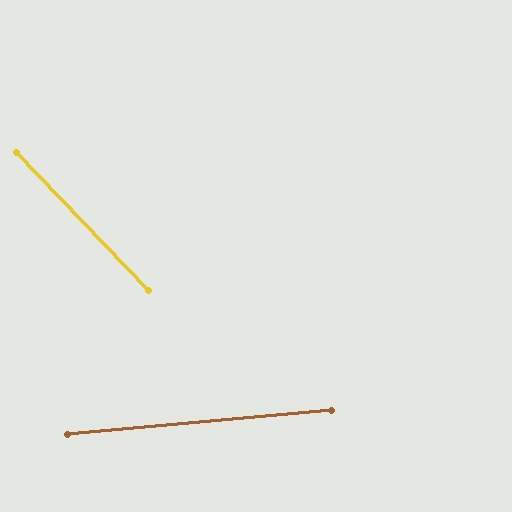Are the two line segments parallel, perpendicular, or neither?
Neither parallel nor perpendicular — they differ by about 51°.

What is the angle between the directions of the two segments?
Approximately 51 degrees.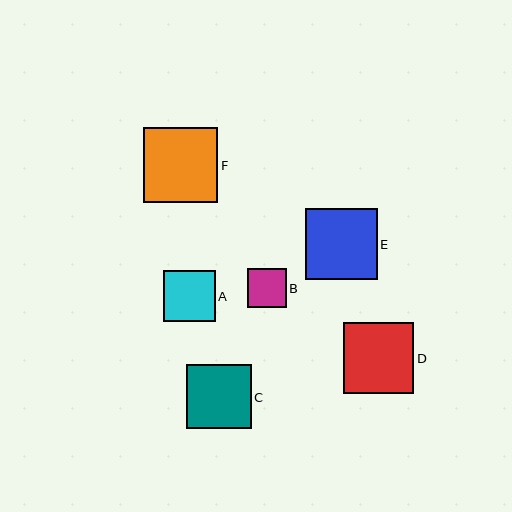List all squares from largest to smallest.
From largest to smallest: F, E, D, C, A, B.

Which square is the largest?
Square F is the largest with a size of approximately 74 pixels.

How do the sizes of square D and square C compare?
Square D and square C are approximately the same size.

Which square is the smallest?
Square B is the smallest with a size of approximately 39 pixels.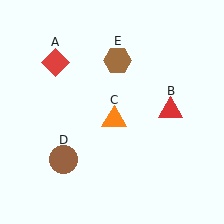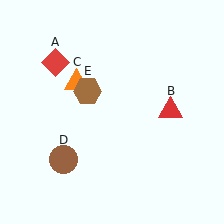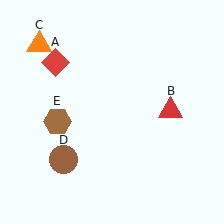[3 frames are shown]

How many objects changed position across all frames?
2 objects changed position: orange triangle (object C), brown hexagon (object E).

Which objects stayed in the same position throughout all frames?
Red diamond (object A) and red triangle (object B) and brown circle (object D) remained stationary.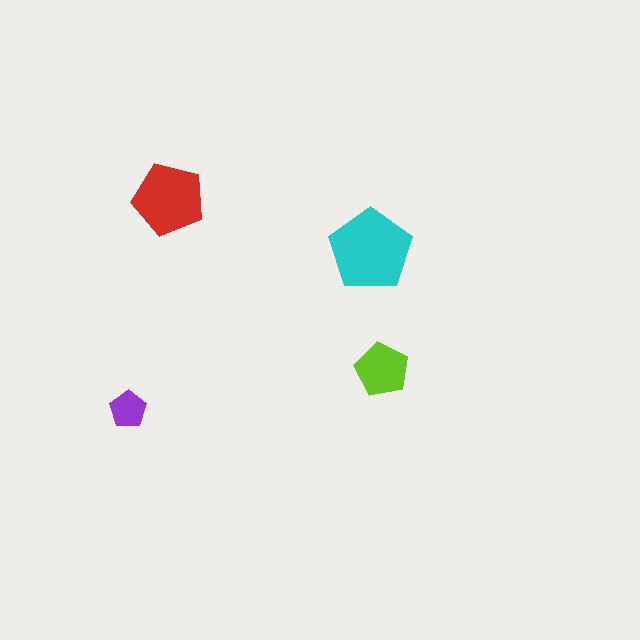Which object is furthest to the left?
The purple pentagon is leftmost.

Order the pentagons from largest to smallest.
the cyan one, the red one, the lime one, the purple one.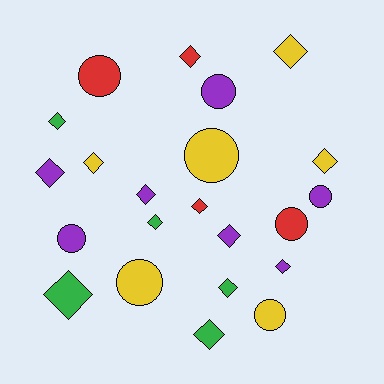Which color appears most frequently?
Purple, with 7 objects.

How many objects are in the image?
There are 22 objects.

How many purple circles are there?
There are 3 purple circles.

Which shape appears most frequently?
Diamond, with 14 objects.